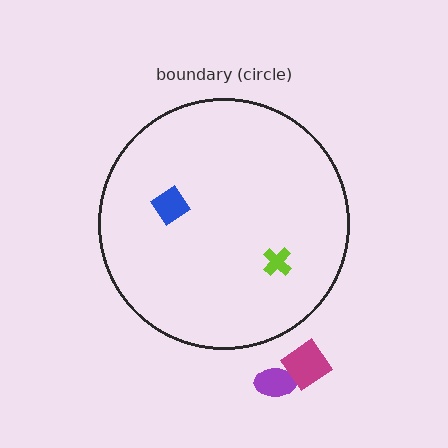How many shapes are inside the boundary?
2 inside, 2 outside.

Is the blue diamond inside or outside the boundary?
Inside.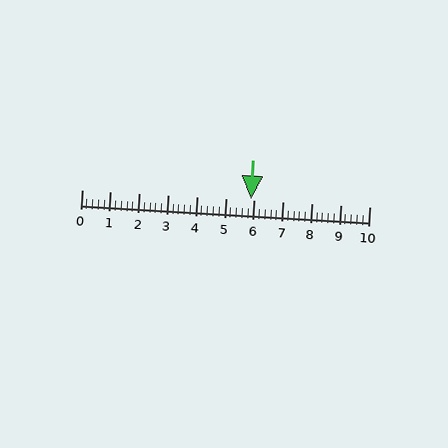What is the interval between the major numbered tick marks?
The major tick marks are spaced 1 units apart.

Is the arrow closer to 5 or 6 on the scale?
The arrow is closer to 6.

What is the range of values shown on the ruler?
The ruler shows values from 0 to 10.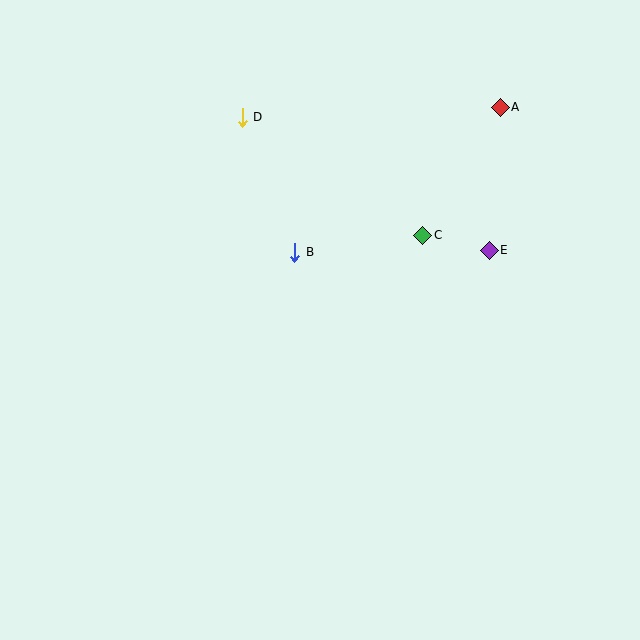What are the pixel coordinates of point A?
Point A is at (500, 107).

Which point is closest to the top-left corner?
Point D is closest to the top-left corner.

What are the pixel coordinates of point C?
Point C is at (423, 235).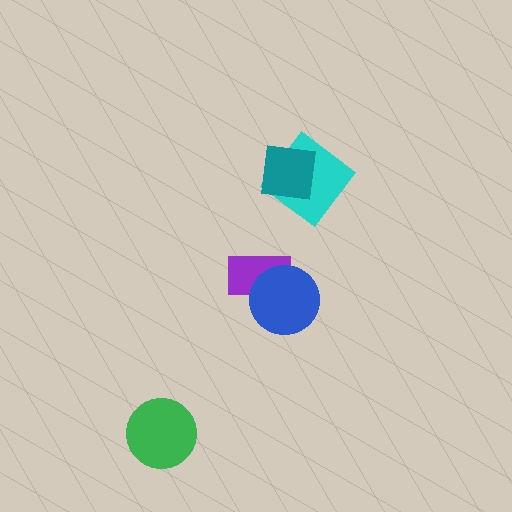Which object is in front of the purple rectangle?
The blue circle is in front of the purple rectangle.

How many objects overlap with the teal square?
1 object overlaps with the teal square.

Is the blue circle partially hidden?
No, no other shape covers it.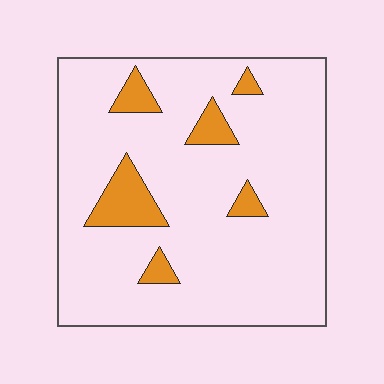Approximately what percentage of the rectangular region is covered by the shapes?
Approximately 10%.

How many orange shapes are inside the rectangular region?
6.